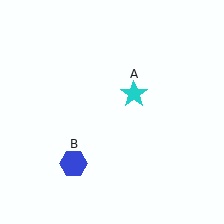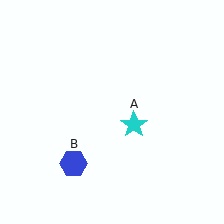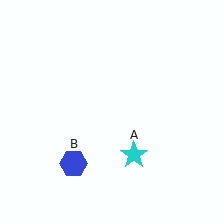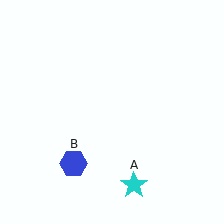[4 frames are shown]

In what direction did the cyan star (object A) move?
The cyan star (object A) moved down.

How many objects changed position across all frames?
1 object changed position: cyan star (object A).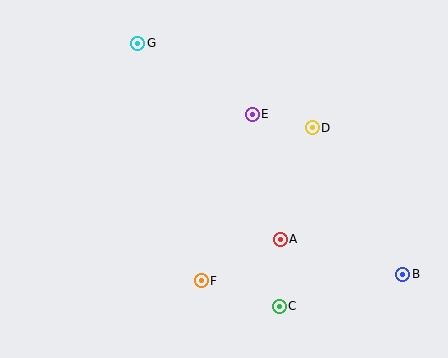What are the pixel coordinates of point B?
Point B is at (403, 274).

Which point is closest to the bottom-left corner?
Point F is closest to the bottom-left corner.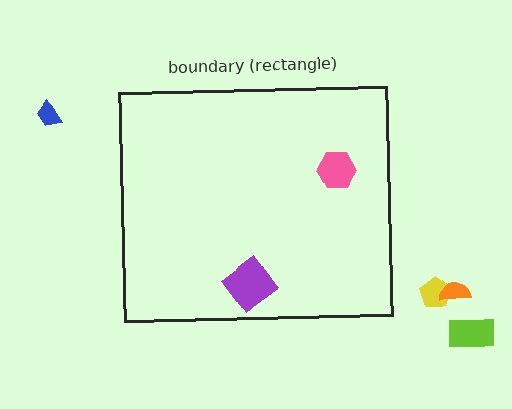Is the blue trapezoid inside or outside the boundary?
Outside.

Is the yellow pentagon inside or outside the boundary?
Outside.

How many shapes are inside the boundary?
2 inside, 4 outside.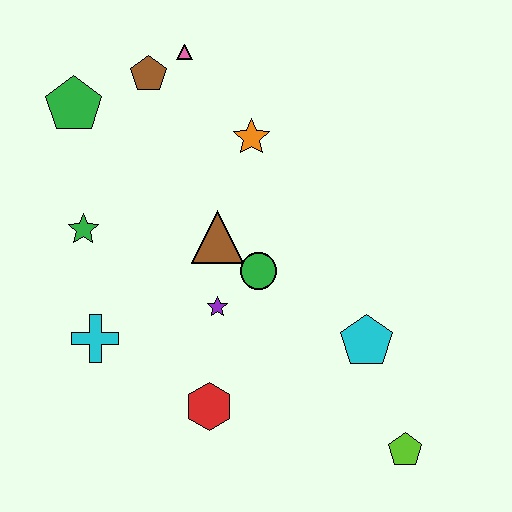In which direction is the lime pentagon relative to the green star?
The lime pentagon is to the right of the green star.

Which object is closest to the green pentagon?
The brown pentagon is closest to the green pentagon.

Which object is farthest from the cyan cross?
The lime pentagon is farthest from the cyan cross.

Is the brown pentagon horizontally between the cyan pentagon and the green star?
Yes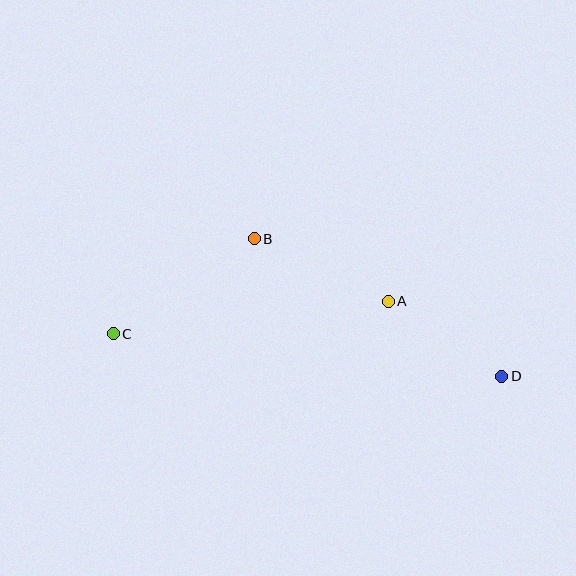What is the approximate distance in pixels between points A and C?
The distance between A and C is approximately 277 pixels.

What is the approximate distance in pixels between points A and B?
The distance between A and B is approximately 148 pixels.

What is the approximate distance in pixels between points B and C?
The distance between B and C is approximately 170 pixels.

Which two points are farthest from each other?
Points C and D are farthest from each other.